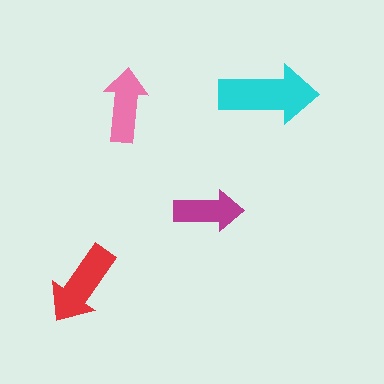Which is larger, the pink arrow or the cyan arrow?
The cyan one.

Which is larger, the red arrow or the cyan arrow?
The cyan one.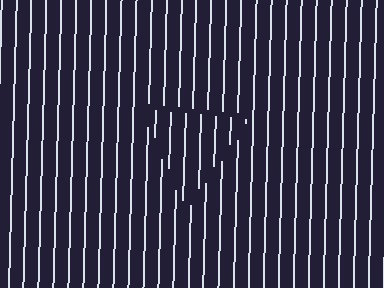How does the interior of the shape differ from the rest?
The interior of the shape contains the same grating, shifted by half a period — the contour is defined by the phase discontinuity where line-ends from the inner and outer gratings abut.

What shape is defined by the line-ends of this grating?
An illusory triangle. The interior of the shape contains the same grating, shifted by half a period — the contour is defined by the phase discontinuity where line-ends from the inner and outer gratings abut.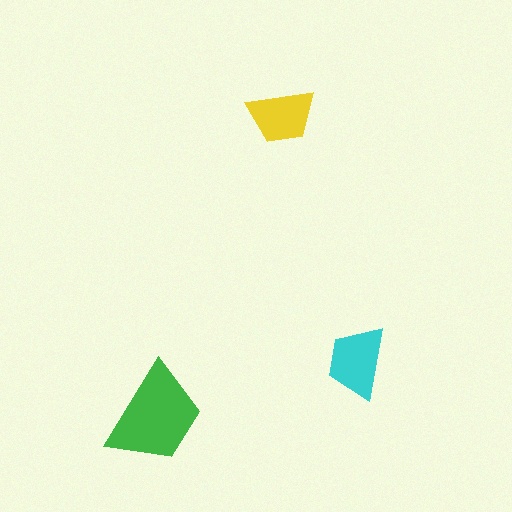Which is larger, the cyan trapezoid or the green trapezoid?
The green one.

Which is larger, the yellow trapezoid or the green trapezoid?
The green one.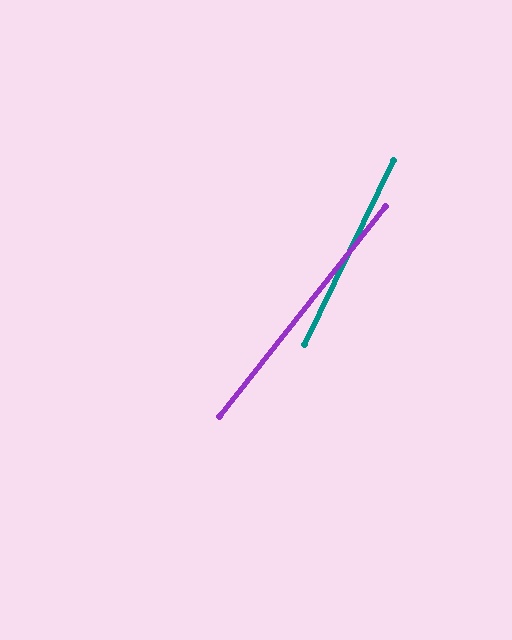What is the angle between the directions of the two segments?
Approximately 12 degrees.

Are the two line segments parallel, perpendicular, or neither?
Neither parallel nor perpendicular — they differ by about 12°.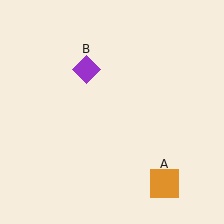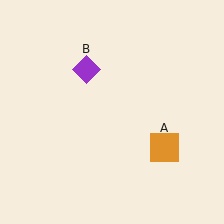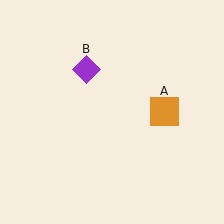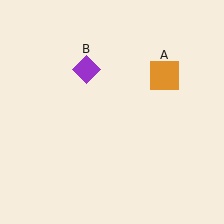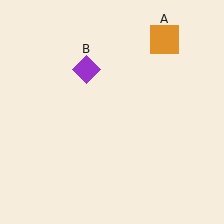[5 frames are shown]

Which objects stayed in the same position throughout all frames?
Purple diamond (object B) remained stationary.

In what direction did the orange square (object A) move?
The orange square (object A) moved up.